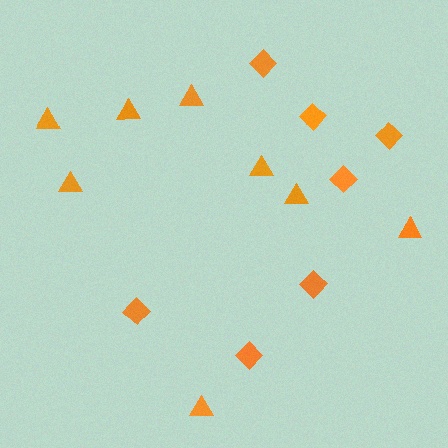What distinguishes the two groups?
There are 2 groups: one group of triangles (8) and one group of diamonds (7).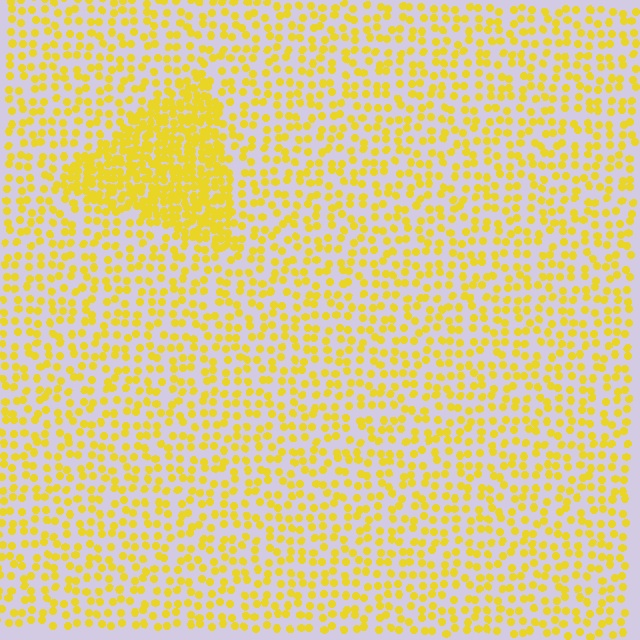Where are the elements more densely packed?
The elements are more densely packed inside the triangle boundary.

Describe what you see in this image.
The image contains small yellow elements arranged at two different densities. A triangle-shaped region is visible where the elements are more densely packed than the surrounding area.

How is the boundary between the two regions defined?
The boundary is defined by a change in element density (approximately 2.4x ratio). All elements are the same color, size, and shape.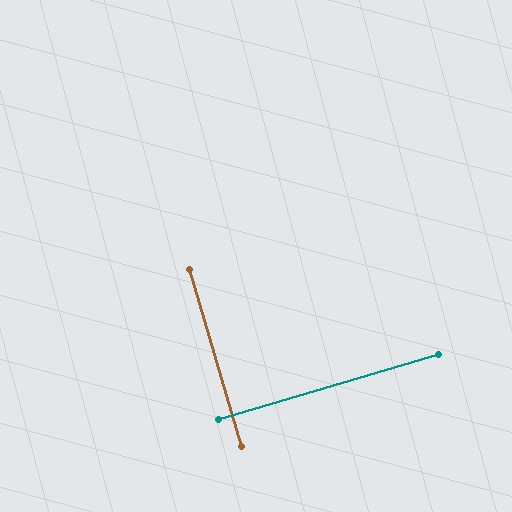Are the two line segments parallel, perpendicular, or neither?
Perpendicular — they meet at approximately 90°.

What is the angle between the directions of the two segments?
Approximately 90 degrees.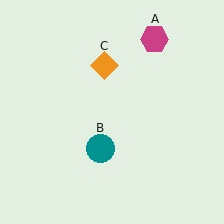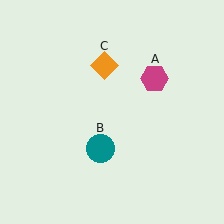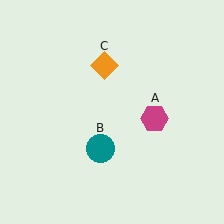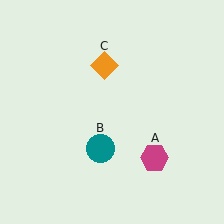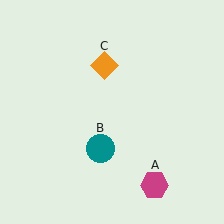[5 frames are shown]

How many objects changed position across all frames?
1 object changed position: magenta hexagon (object A).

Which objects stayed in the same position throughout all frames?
Teal circle (object B) and orange diamond (object C) remained stationary.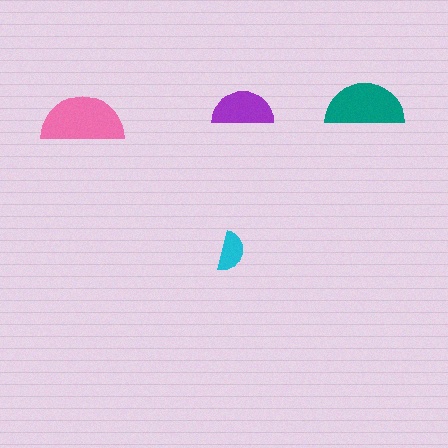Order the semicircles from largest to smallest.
the pink one, the teal one, the purple one, the cyan one.